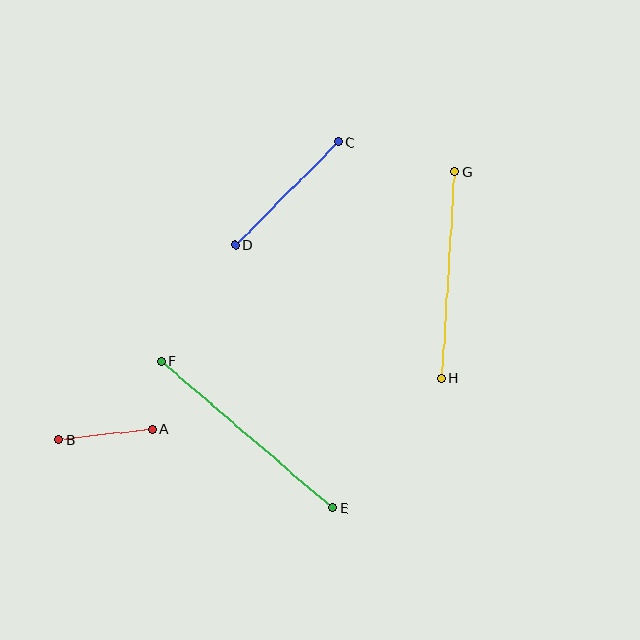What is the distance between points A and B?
The distance is approximately 94 pixels.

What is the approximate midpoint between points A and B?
The midpoint is at approximately (106, 434) pixels.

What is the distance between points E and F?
The distance is approximately 225 pixels.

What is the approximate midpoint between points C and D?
The midpoint is at approximately (287, 194) pixels.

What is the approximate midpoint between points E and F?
The midpoint is at approximately (247, 435) pixels.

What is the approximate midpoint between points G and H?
The midpoint is at approximately (448, 275) pixels.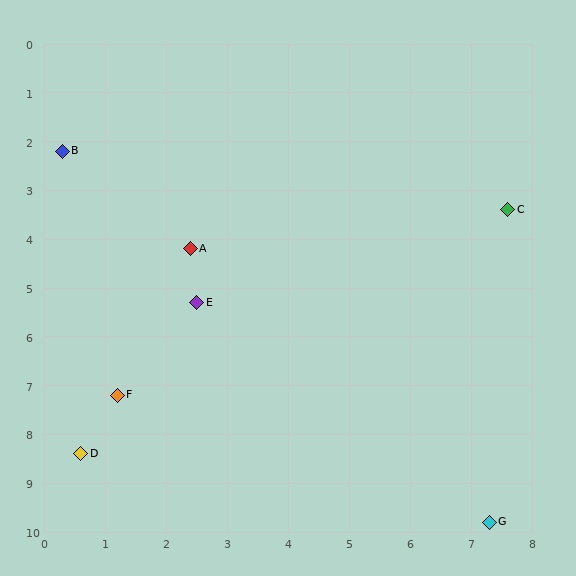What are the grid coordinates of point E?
Point E is at approximately (2.5, 5.3).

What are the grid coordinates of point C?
Point C is at approximately (7.6, 3.4).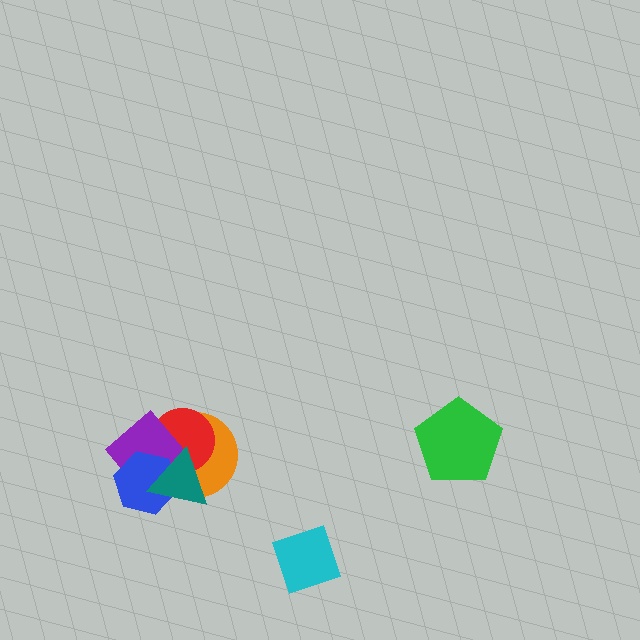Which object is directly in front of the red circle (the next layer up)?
The purple diamond is directly in front of the red circle.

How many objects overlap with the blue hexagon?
4 objects overlap with the blue hexagon.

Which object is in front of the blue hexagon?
The teal triangle is in front of the blue hexagon.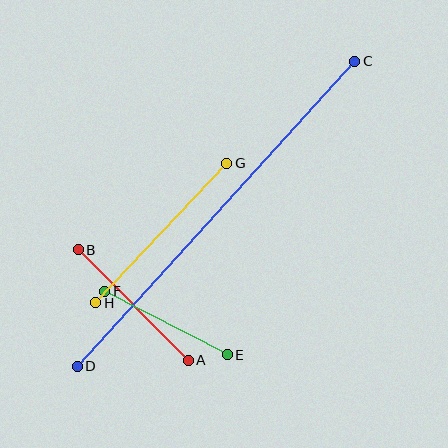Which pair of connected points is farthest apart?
Points C and D are farthest apart.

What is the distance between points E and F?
The distance is approximately 138 pixels.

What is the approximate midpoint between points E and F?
The midpoint is at approximately (166, 323) pixels.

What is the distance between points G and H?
The distance is approximately 191 pixels.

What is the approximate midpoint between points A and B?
The midpoint is at approximately (133, 305) pixels.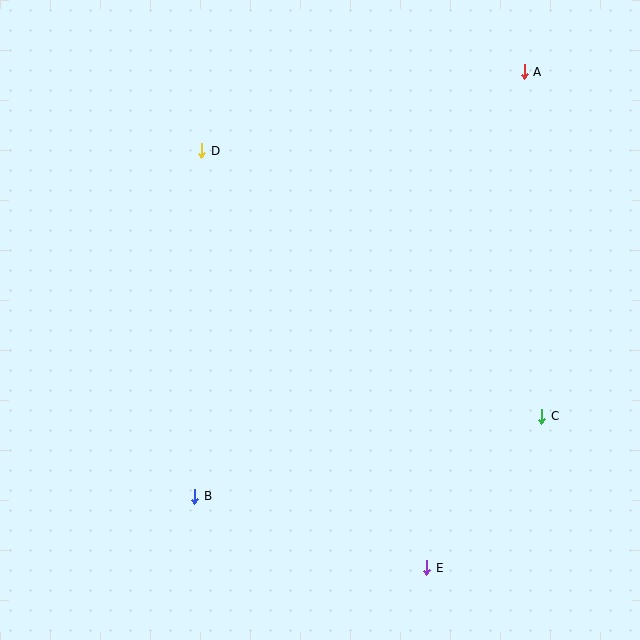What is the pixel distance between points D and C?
The distance between D and C is 431 pixels.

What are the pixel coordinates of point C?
Point C is at (542, 416).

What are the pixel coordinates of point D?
Point D is at (202, 151).